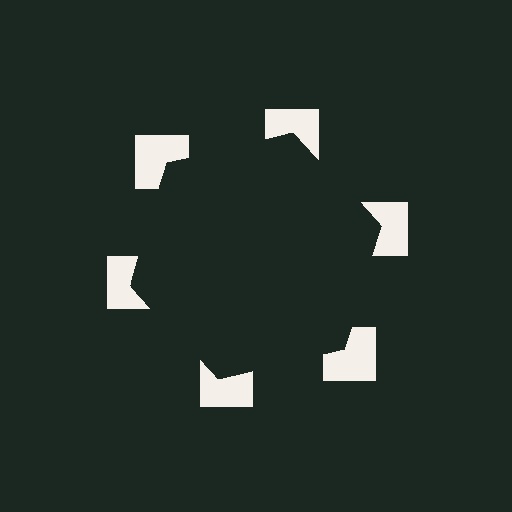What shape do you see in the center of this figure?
An illusory hexagon — its edges are inferred from the aligned wedge cuts in the notched squares, not physically drawn.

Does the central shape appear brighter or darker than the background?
It typically appears slightly darker than the background, even though no actual brightness change is drawn.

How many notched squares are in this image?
There are 6 — one at each vertex of the illusory hexagon.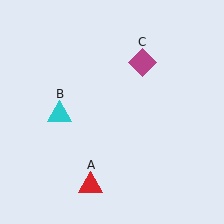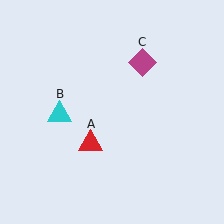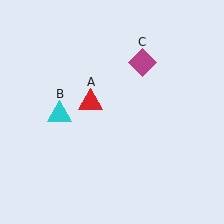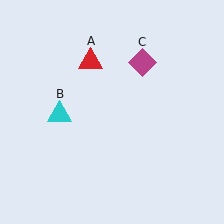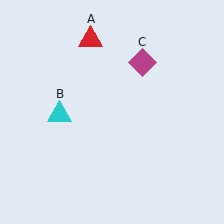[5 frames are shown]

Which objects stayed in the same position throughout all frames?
Cyan triangle (object B) and magenta diamond (object C) remained stationary.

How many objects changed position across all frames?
1 object changed position: red triangle (object A).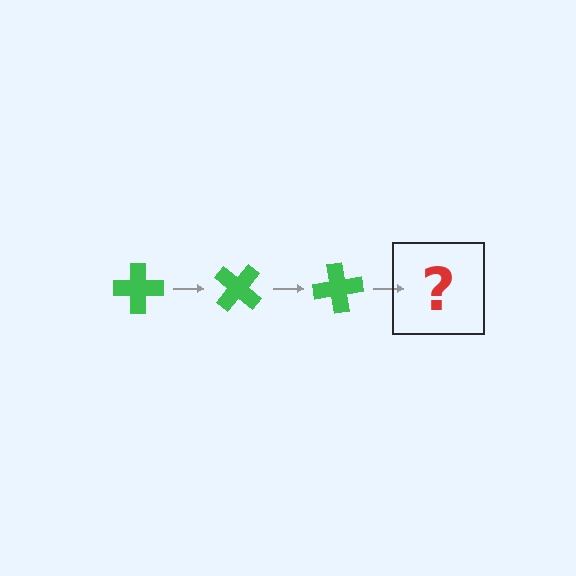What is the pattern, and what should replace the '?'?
The pattern is that the cross rotates 40 degrees each step. The '?' should be a green cross rotated 120 degrees.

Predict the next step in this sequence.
The next step is a green cross rotated 120 degrees.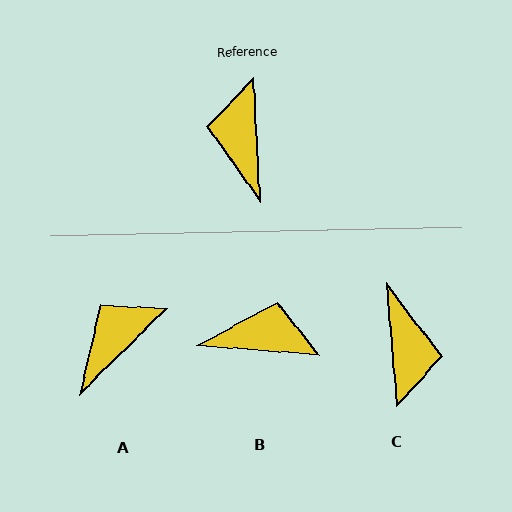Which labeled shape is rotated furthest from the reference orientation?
C, about 178 degrees away.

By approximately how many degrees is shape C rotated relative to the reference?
Approximately 178 degrees clockwise.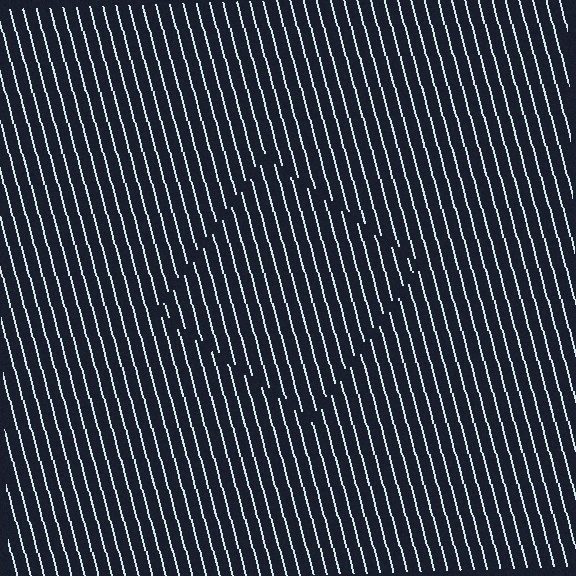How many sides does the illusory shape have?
4 sides — the line-ends trace a square.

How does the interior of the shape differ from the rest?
The interior of the shape contains the same grating, shifted by half a period — the contour is defined by the phase discontinuity where line-ends from the inner and outer gratings abut.